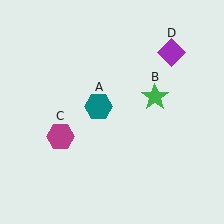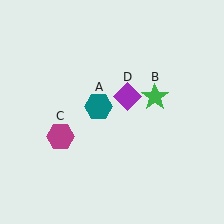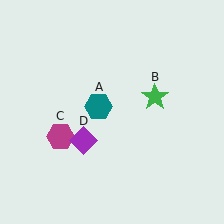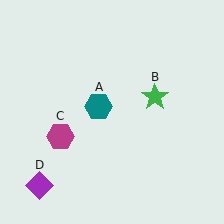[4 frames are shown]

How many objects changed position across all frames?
1 object changed position: purple diamond (object D).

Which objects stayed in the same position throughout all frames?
Teal hexagon (object A) and green star (object B) and magenta hexagon (object C) remained stationary.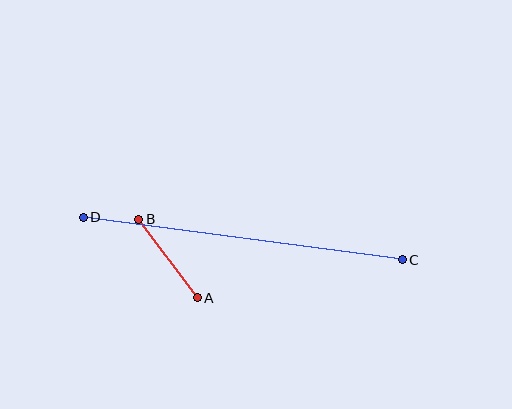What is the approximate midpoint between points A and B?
The midpoint is at approximately (168, 258) pixels.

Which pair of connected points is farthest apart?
Points C and D are farthest apart.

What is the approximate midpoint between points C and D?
The midpoint is at approximately (243, 239) pixels.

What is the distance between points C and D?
The distance is approximately 321 pixels.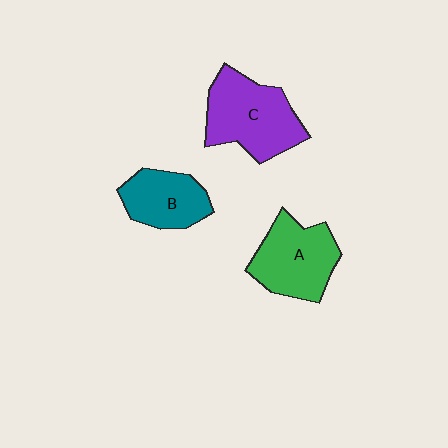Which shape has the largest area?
Shape C (purple).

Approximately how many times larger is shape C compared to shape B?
Approximately 1.5 times.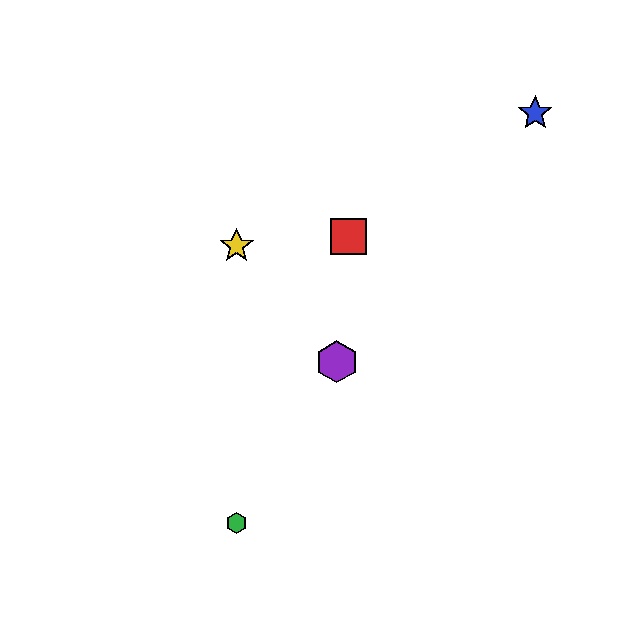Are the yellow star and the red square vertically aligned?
No, the yellow star is at x≈237 and the red square is at x≈349.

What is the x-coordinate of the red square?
The red square is at x≈349.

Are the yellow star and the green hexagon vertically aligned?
Yes, both are at x≈237.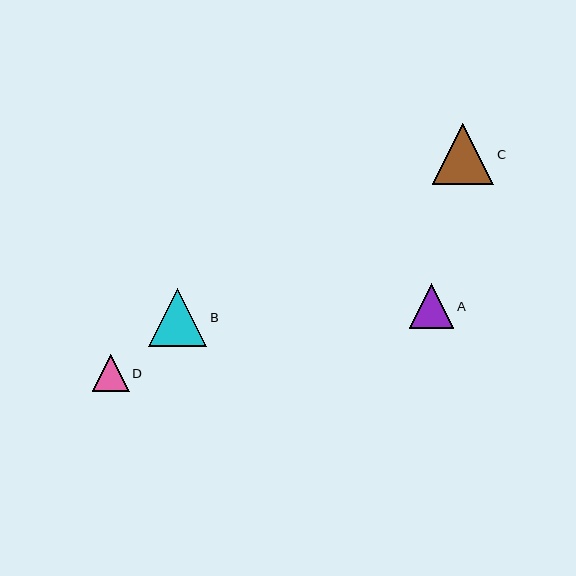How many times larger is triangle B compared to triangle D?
Triangle B is approximately 1.6 times the size of triangle D.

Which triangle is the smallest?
Triangle D is the smallest with a size of approximately 37 pixels.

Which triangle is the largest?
Triangle C is the largest with a size of approximately 61 pixels.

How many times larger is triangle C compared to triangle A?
Triangle C is approximately 1.4 times the size of triangle A.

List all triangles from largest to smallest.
From largest to smallest: C, B, A, D.